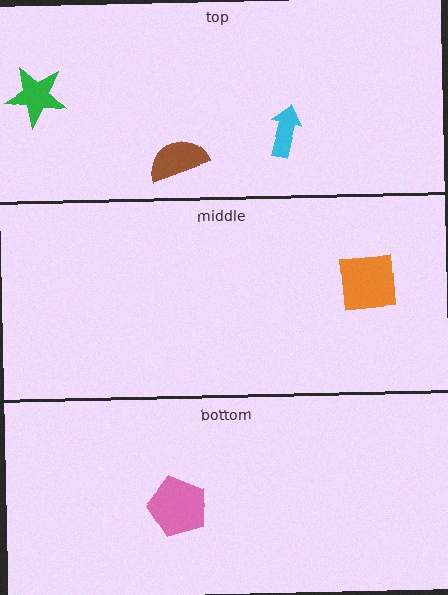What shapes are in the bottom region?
The pink pentagon.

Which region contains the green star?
The top region.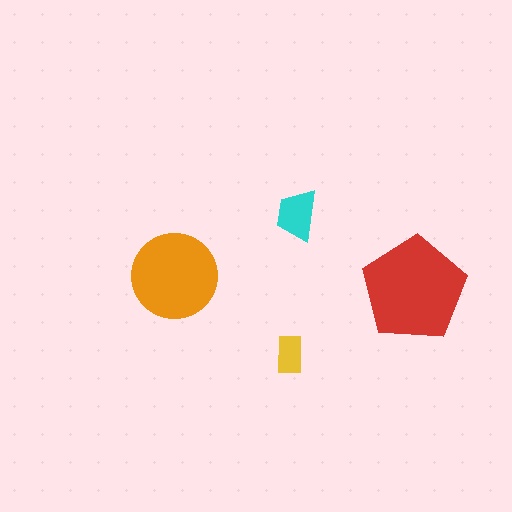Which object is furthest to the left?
The orange circle is leftmost.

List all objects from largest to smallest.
The red pentagon, the orange circle, the cyan trapezoid, the yellow rectangle.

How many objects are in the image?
There are 4 objects in the image.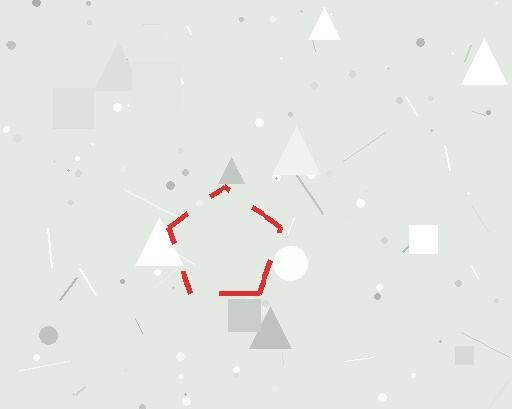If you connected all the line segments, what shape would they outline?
They would outline a pentagon.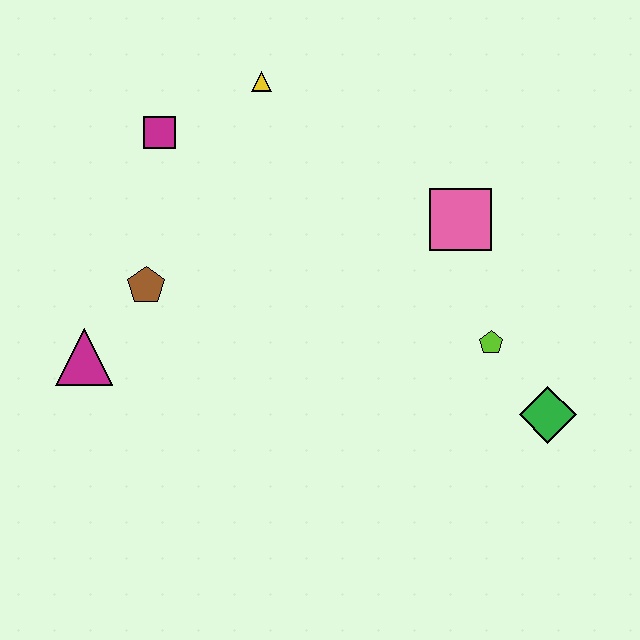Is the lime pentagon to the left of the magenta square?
No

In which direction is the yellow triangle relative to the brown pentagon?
The yellow triangle is above the brown pentagon.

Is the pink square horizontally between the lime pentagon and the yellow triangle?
Yes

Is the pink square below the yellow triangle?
Yes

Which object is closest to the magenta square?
The yellow triangle is closest to the magenta square.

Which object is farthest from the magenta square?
The green diamond is farthest from the magenta square.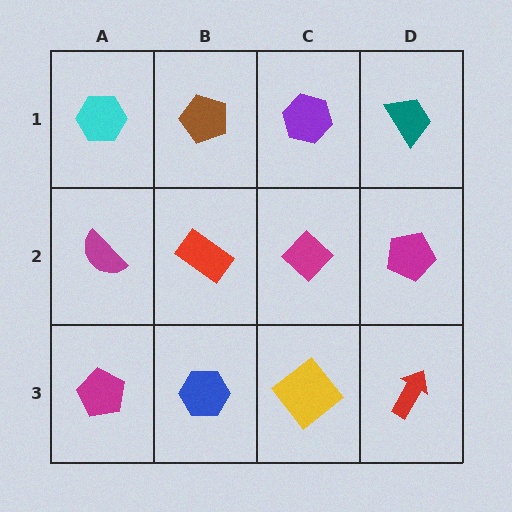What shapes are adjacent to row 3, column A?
A magenta semicircle (row 2, column A), a blue hexagon (row 3, column B).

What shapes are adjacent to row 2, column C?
A purple hexagon (row 1, column C), a yellow diamond (row 3, column C), a red rectangle (row 2, column B), a magenta pentagon (row 2, column D).